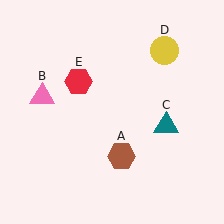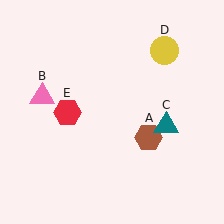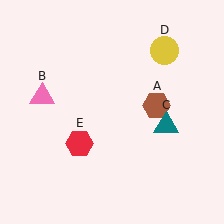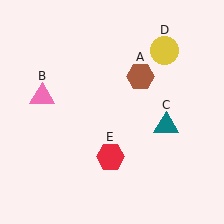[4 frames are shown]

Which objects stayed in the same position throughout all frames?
Pink triangle (object B) and teal triangle (object C) and yellow circle (object D) remained stationary.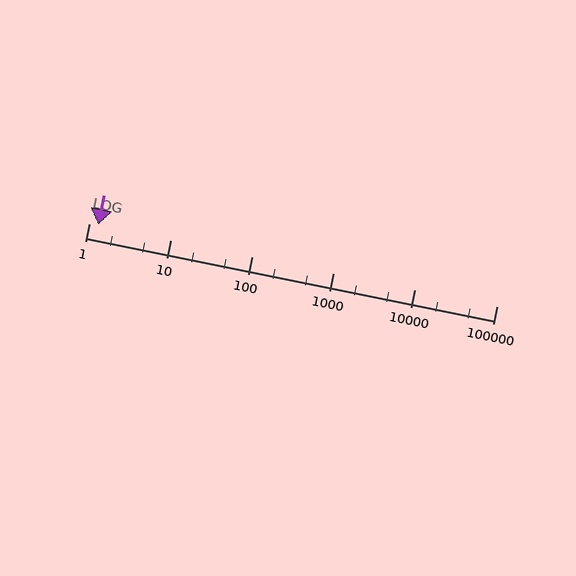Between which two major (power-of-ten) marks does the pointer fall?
The pointer is between 1 and 10.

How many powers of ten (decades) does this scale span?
The scale spans 5 decades, from 1 to 100000.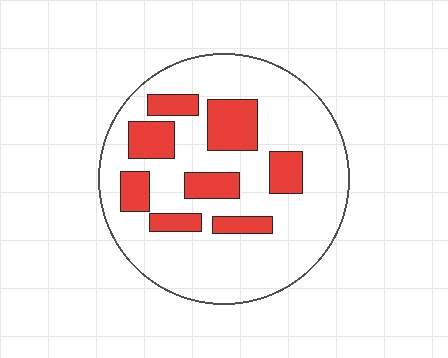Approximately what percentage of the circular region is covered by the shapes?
Approximately 25%.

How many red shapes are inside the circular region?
8.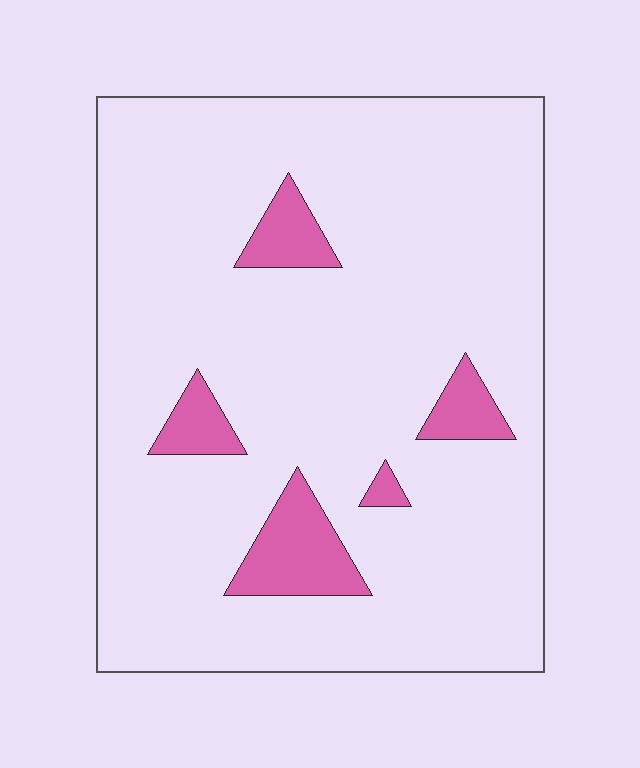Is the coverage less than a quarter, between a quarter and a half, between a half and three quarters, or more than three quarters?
Less than a quarter.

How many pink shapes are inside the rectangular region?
5.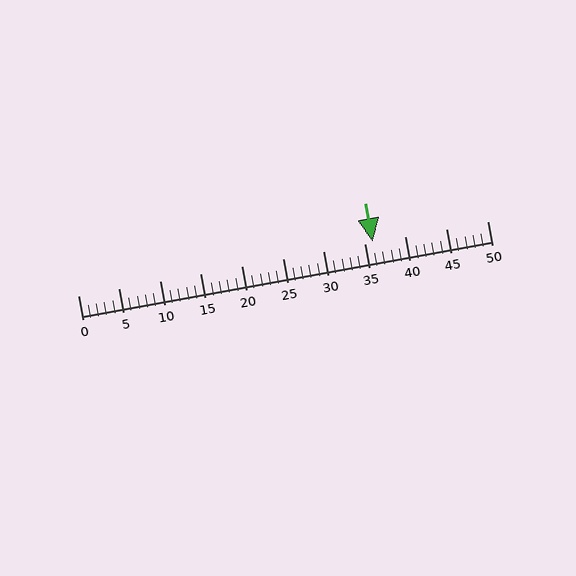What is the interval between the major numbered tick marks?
The major tick marks are spaced 5 units apart.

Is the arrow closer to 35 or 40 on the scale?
The arrow is closer to 35.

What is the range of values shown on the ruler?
The ruler shows values from 0 to 50.